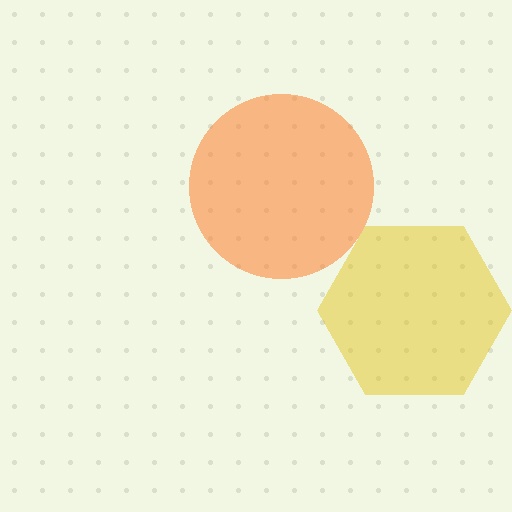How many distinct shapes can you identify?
There are 2 distinct shapes: a yellow hexagon, an orange circle.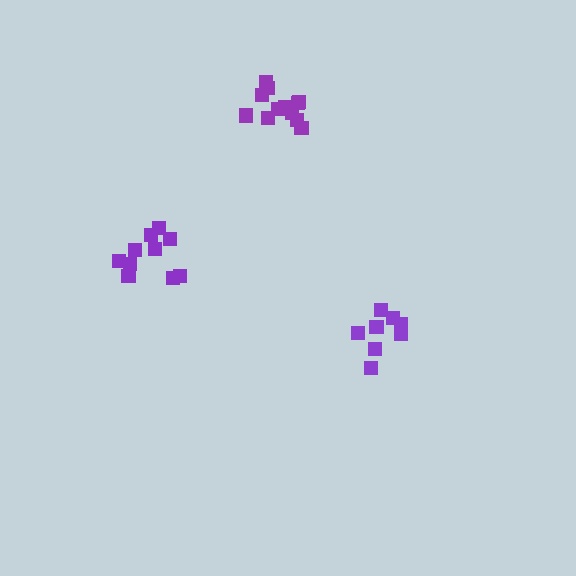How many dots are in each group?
Group 1: 8 dots, Group 2: 10 dots, Group 3: 13 dots (31 total).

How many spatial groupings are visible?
There are 3 spatial groupings.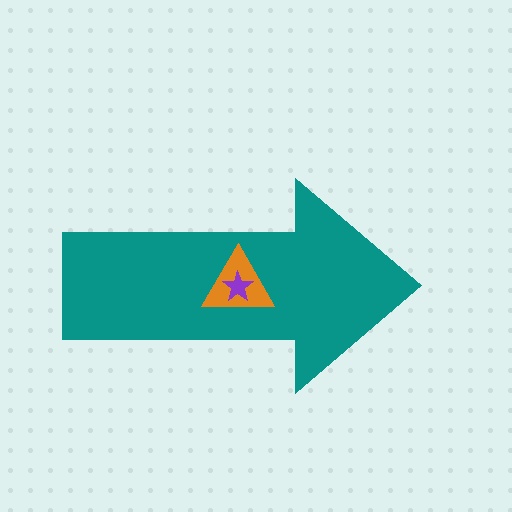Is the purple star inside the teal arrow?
Yes.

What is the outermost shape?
The teal arrow.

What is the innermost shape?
The purple star.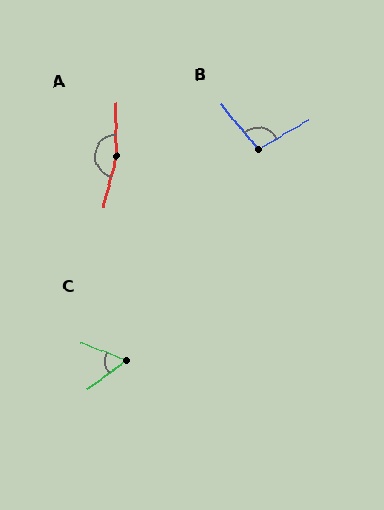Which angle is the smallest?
C, at approximately 58 degrees.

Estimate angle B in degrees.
Approximately 100 degrees.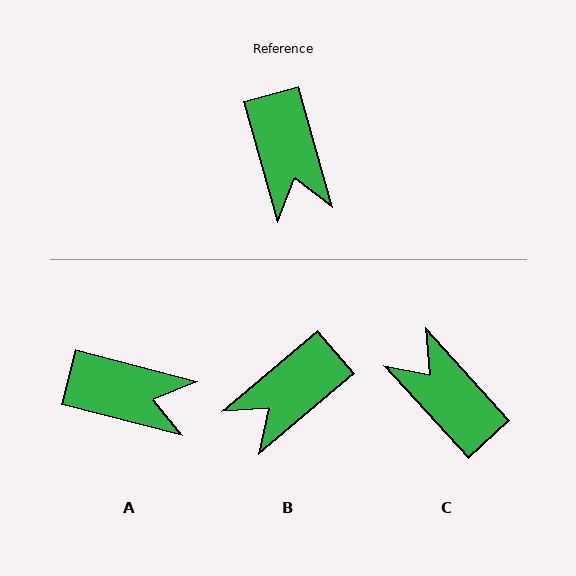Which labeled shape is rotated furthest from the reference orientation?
C, about 153 degrees away.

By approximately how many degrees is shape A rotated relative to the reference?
Approximately 60 degrees counter-clockwise.